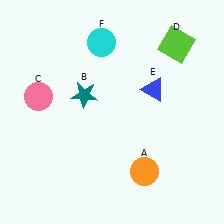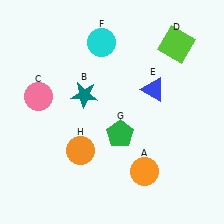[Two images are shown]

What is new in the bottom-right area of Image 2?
A green pentagon (G) was added in the bottom-right area of Image 2.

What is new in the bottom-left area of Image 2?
An orange circle (H) was added in the bottom-left area of Image 2.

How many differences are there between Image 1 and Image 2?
There are 2 differences between the two images.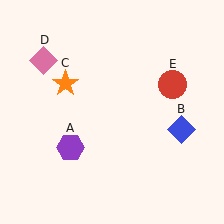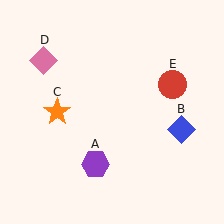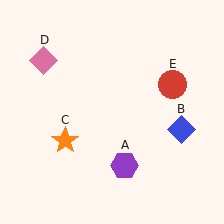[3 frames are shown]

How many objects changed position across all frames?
2 objects changed position: purple hexagon (object A), orange star (object C).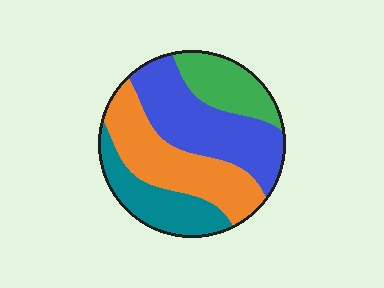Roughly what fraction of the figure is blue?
Blue takes up about one third (1/3) of the figure.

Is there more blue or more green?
Blue.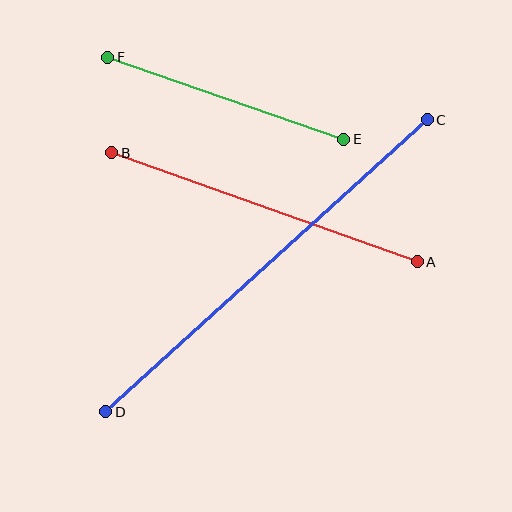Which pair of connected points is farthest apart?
Points C and D are farthest apart.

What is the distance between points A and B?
The distance is approximately 324 pixels.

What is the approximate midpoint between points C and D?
The midpoint is at approximately (266, 266) pixels.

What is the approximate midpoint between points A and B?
The midpoint is at approximately (265, 207) pixels.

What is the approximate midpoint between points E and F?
The midpoint is at approximately (226, 98) pixels.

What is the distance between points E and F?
The distance is approximately 250 pixels.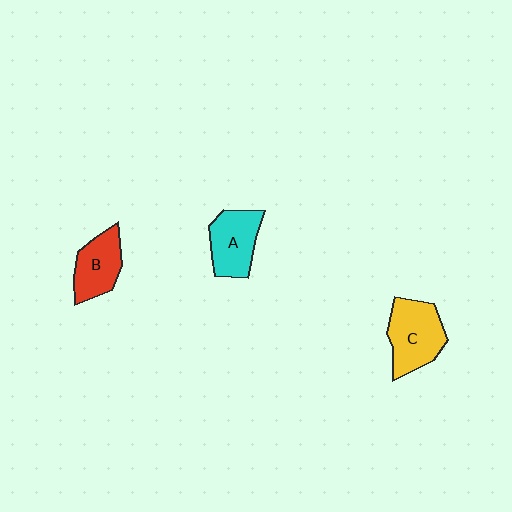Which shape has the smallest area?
Shape B (red).